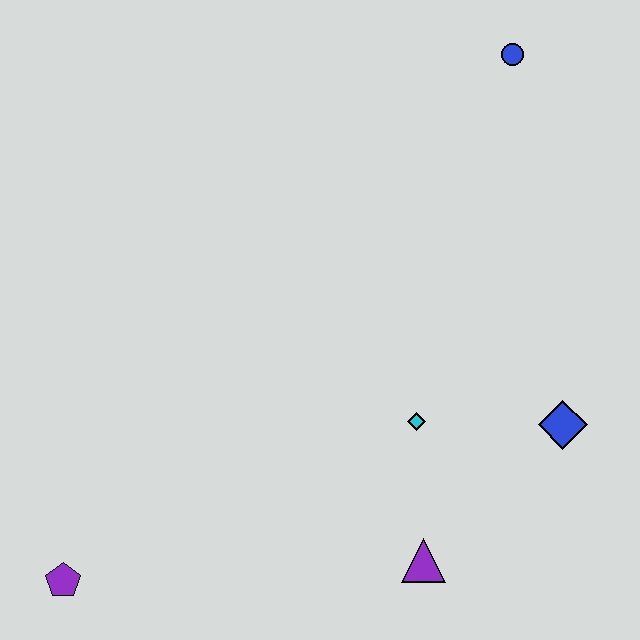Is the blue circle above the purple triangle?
Yes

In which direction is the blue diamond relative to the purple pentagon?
The blue diamond is to the right of the purple pentagon.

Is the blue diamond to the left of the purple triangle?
No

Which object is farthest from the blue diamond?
The purple pentagon is farthest from the blue diamond.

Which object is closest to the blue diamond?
The cyan diamond is closest to the blue diamond.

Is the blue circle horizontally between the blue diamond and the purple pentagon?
Yes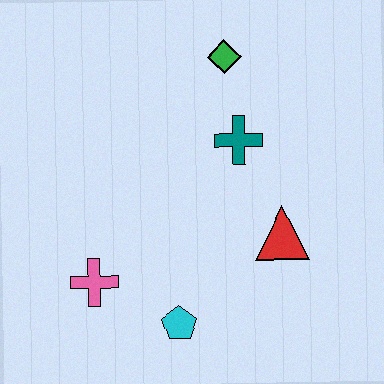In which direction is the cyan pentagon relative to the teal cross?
The cyan pentagon is below the teal cross.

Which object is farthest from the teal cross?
The pink cross is farthest from the teal cross.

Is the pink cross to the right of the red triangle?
No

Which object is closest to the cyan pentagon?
The pink cross is closest to the cyan pentagon.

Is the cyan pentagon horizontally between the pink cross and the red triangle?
Yes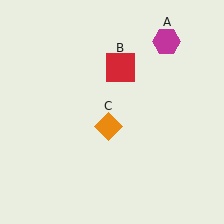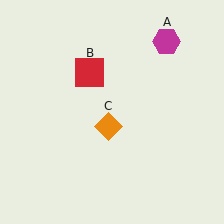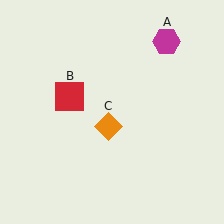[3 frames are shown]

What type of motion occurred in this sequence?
The red square (object B) rotated counterclockwise around the center of the scene.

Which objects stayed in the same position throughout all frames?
Magenta hexagon (object A) and orange diamond (object C) remained stationary.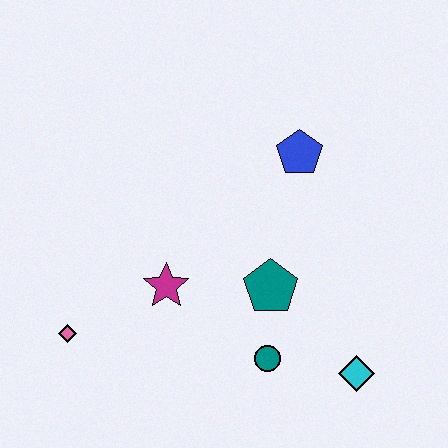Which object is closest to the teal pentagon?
The teal circle is closest to the teal pentagon.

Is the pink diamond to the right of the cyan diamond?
No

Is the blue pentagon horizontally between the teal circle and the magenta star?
No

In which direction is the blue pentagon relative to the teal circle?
The blue pentagon is above the teal circle.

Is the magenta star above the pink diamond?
Yes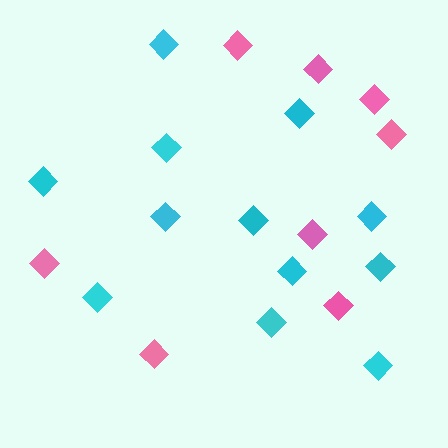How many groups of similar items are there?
There are 2 groups: one group of cyan diamonds (12) and one group of pink diamonds (8).